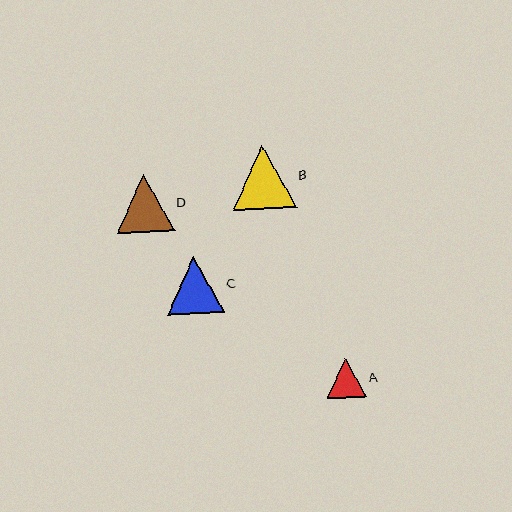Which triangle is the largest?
Triangle B is the largest with a size of approximately 63 pixels.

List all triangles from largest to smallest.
From largest to smallest: B, D, C, A.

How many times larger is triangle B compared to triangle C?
Triangle B is approximately 1.1 times the size of triangle C.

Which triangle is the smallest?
Triangle A is the smallest with a size of approximately 39 pixels.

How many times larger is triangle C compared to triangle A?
Triangle C is approximately 1.5 times the size of triangle A.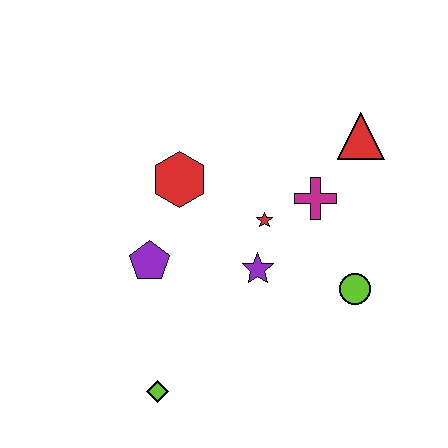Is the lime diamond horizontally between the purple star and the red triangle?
No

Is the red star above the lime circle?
Yes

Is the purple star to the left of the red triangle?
Yes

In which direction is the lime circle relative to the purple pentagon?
The lime circle is to the right of the purple pentagon.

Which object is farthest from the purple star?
The red triangle is farthest from the purple star.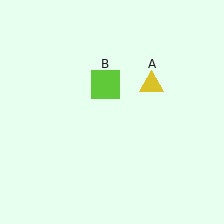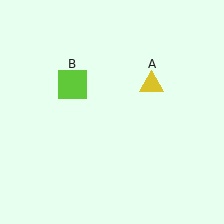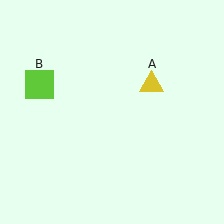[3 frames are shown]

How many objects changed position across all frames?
1 object changed position: lime square (object B).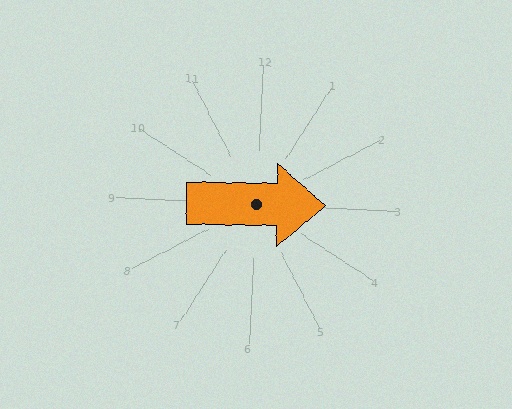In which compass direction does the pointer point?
East.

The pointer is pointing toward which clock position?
Roughly 3 o'clock.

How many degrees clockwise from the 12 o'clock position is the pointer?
Approximately 88 degrees.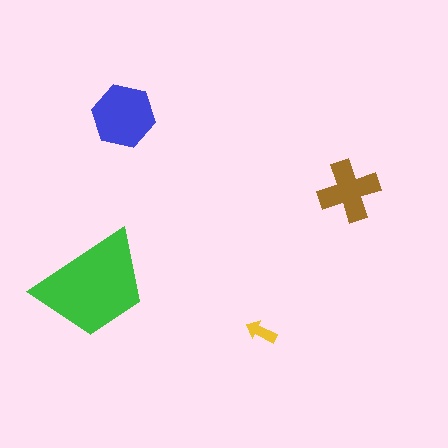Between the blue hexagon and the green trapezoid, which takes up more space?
The green trapezoid.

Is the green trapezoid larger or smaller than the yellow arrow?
Larger.